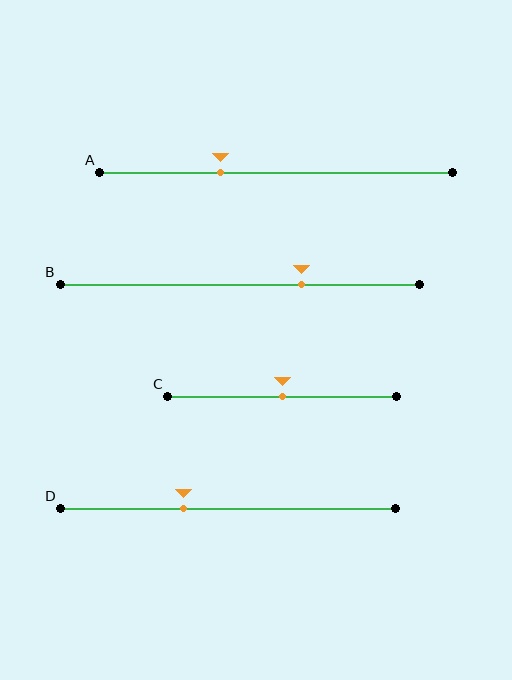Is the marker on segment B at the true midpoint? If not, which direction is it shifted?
No, the marker on segment B is shifted to the right by about 17% of the segment length.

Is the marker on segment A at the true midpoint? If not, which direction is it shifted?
No, the marker on segment A is shifted to the left by about 16% of the segment length.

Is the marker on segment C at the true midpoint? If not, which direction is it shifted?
Yes, the marker on segment C is at the true midpoint.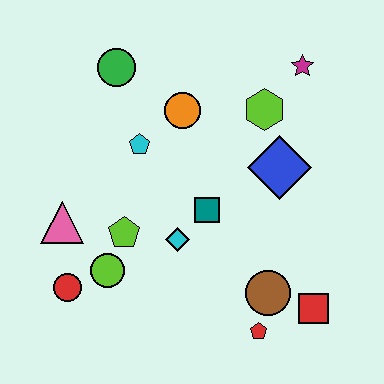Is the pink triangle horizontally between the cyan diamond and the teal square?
No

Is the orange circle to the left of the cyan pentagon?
No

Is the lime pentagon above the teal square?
No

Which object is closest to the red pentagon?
The brown circle is closest to the red pentagon.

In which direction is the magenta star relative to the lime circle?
The magenta star is above the lime circle.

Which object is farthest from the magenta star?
The red circle is farthest from the magenta star.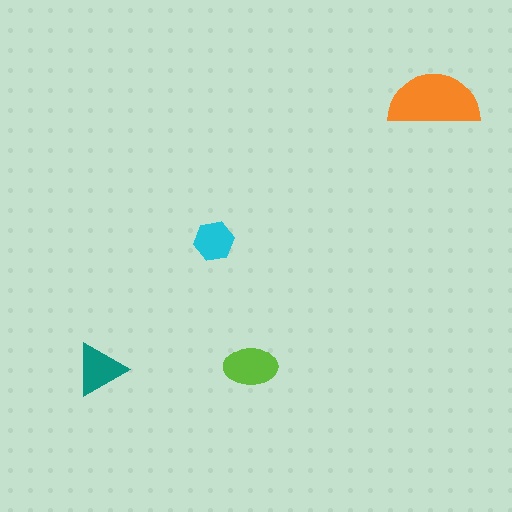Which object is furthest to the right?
The orange semicircle is rightmost.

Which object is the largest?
The orange semicircle.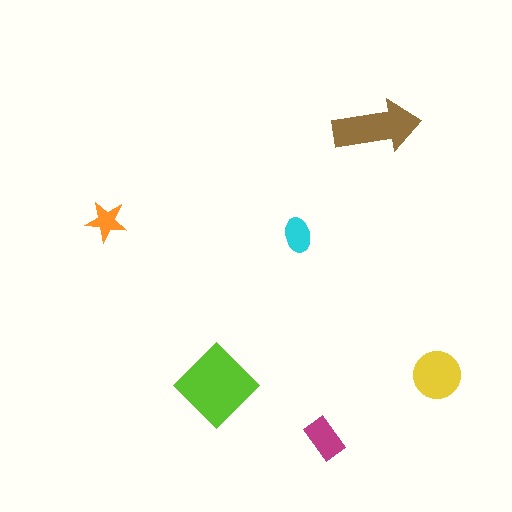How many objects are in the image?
There are 6 objects in the image.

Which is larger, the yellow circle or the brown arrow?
The brown arrow.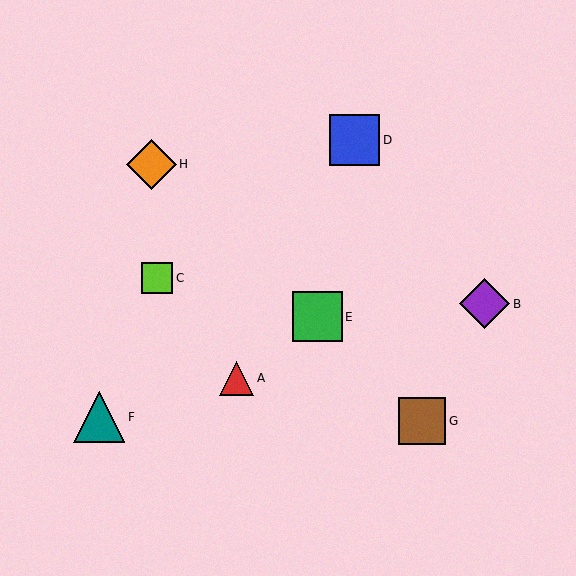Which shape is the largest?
The teal triangle (labeled F) is the largest.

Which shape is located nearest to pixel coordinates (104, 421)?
The teal triangle (labeled F) at (99, 417) is nearest to that location.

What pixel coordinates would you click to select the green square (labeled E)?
Click at (317, 317) to select the green square E.